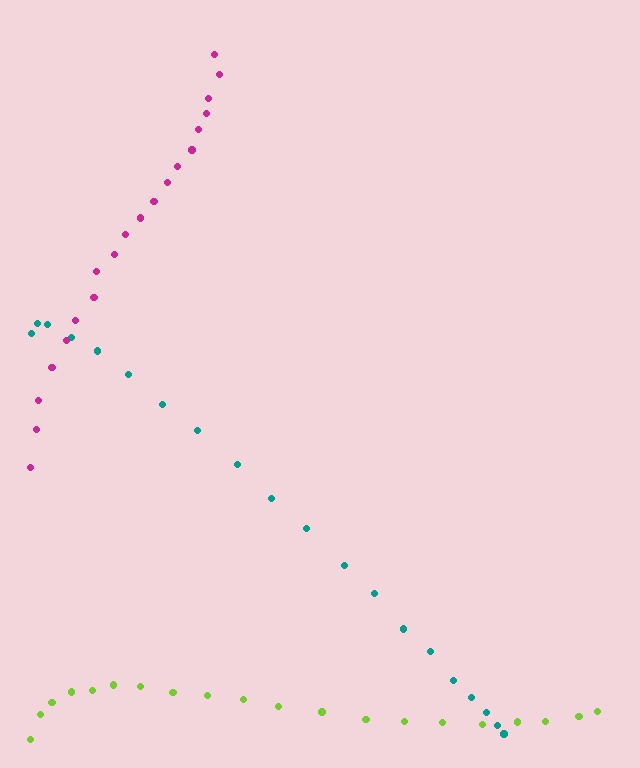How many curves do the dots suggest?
There are 3 distinct paths.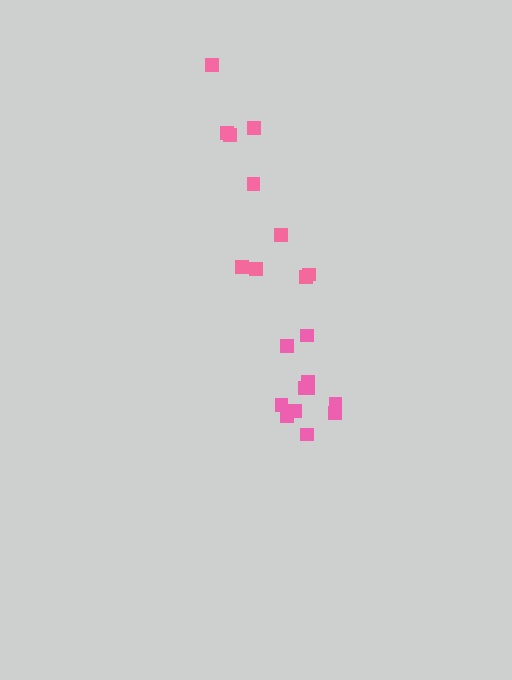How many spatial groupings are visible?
There are 3 spatial groupings.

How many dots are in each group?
Group 1: 5 dots, Group 2: 11 dots, Group 3: 5 dots (21 total).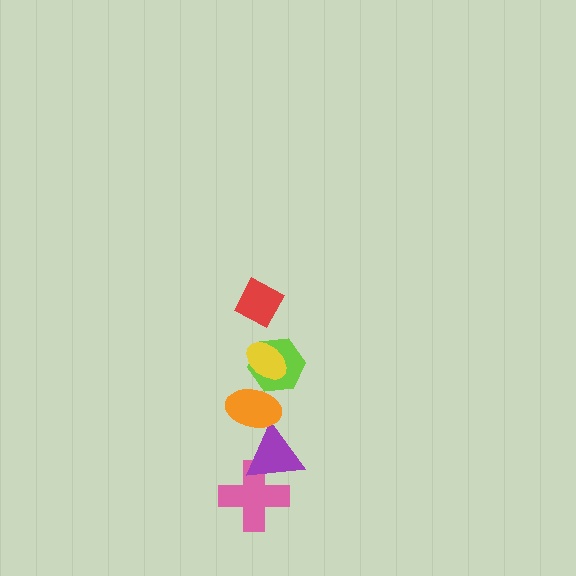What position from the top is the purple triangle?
The purple triangle is 5th from the top.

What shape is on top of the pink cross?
The purple triangle is on top of the pink cross.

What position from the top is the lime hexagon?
The lime hexagon is 3rd from the top.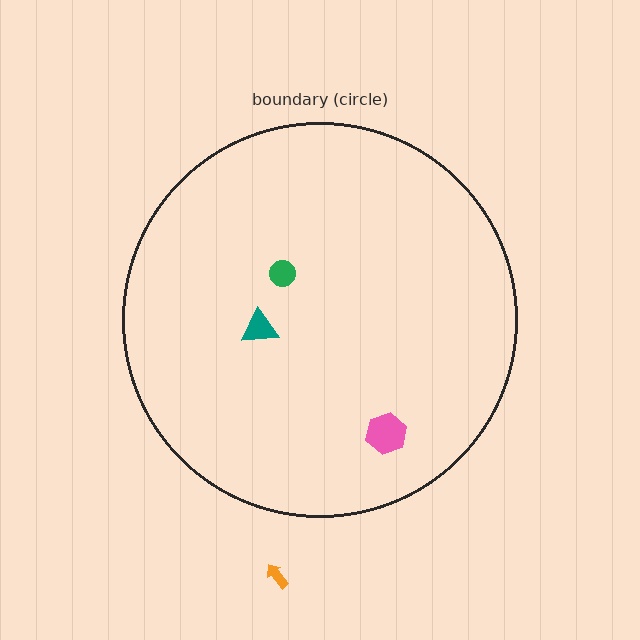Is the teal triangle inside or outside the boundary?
Inside.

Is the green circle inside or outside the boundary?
Inside.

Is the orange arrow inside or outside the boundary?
Outside.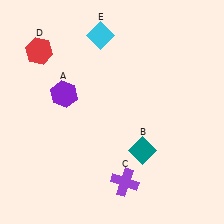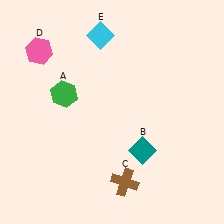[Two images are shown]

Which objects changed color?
A changed from purple to green. C changed from purple to brown. D changed from red to pink.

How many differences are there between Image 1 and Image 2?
There are 3 differences between the two images.